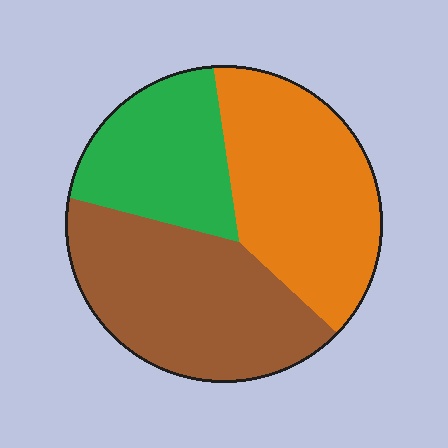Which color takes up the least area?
Green, at roughly 25%.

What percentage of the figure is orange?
Orange covers 37% of the figure.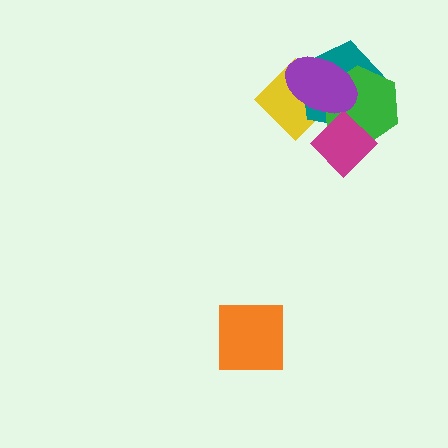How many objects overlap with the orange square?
0 objects overlap with the orange square.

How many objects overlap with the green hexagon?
4 objects overlap with the green hexagon.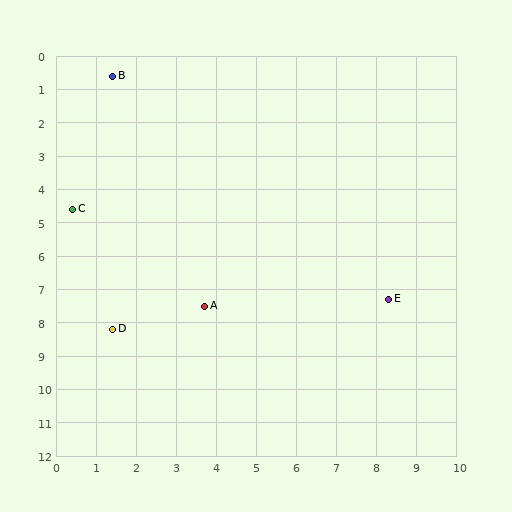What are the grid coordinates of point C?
Point C is at approximately (0.4, 4.6).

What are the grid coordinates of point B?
Point B is at approximately (1.4, 0.6).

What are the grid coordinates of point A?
Point A is at approximately (3.7, 7.5).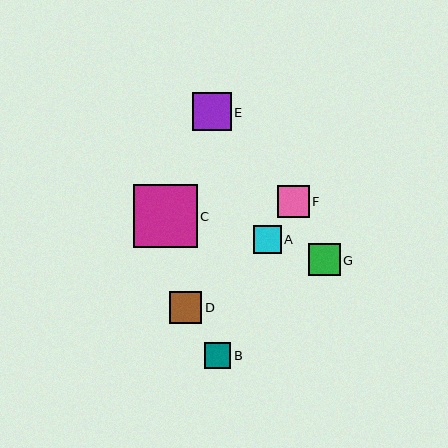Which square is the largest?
Square C is the largest with a size of approximately 64 pixels.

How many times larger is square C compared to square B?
Square C is approximately 2.5 times the size of square B.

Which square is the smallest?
Square B is the smallest with a size of approximately 26 pixels.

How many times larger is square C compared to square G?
Square C is approximately 2.0 times the size of square G.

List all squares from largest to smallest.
From largest to smallest: C, E, G, F, D, A, B.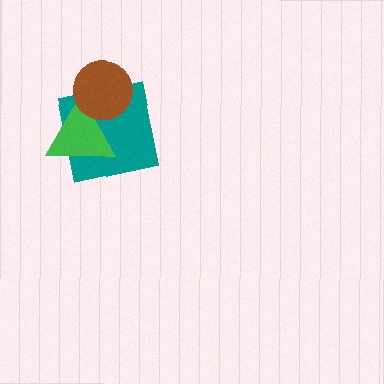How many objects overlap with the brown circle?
2 objects overlap with the brown circle.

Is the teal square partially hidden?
Yes, it is partially covered by another shape.